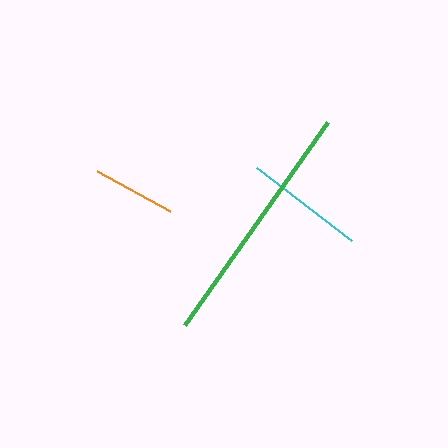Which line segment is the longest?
The green line is the longest at approximately 248 pixels.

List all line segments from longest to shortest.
From longest to shortest: green, cyan, orange.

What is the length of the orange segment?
The orange segment is approximately 83 pixels long.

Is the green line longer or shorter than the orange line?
The green line is longer than the orange line.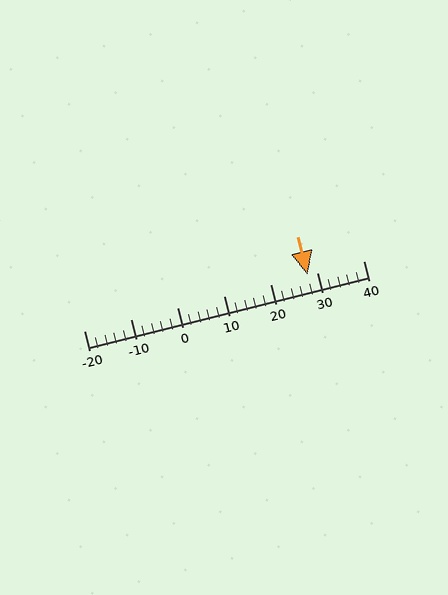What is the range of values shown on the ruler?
The ruler shows values from -20 to 40.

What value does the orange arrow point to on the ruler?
The orange arrow points to approximately 28.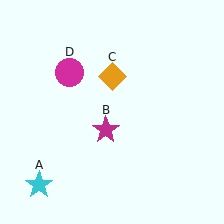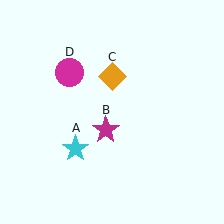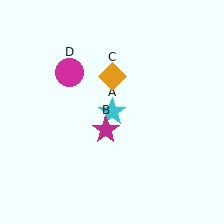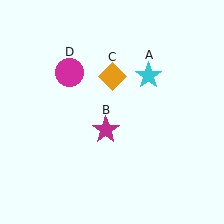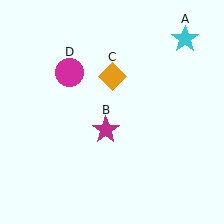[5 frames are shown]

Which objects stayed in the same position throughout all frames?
Magenta star (object B) and orange diamond (object C) and magenta circle (object D) remained stationary.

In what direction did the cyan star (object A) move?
The cyan star (object A) moved up and to the right.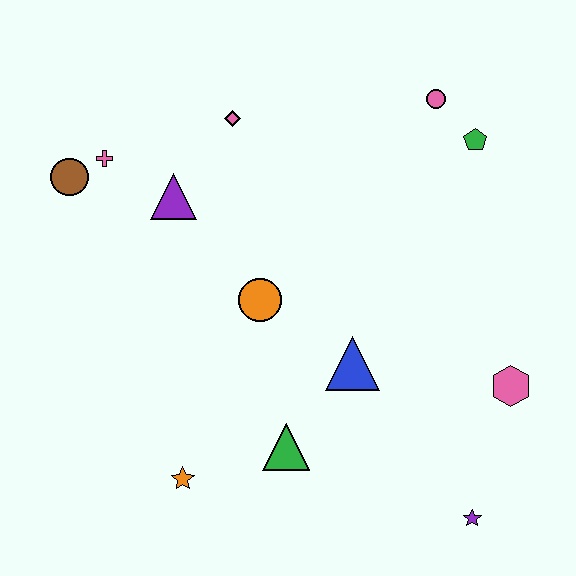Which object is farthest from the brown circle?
The purple star is farthest from the brown circle.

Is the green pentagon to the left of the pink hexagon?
Yes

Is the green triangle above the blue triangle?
No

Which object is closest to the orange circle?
The blue triangle is closest to the orange circle.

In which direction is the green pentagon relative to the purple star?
The green pentagon is above the purple star.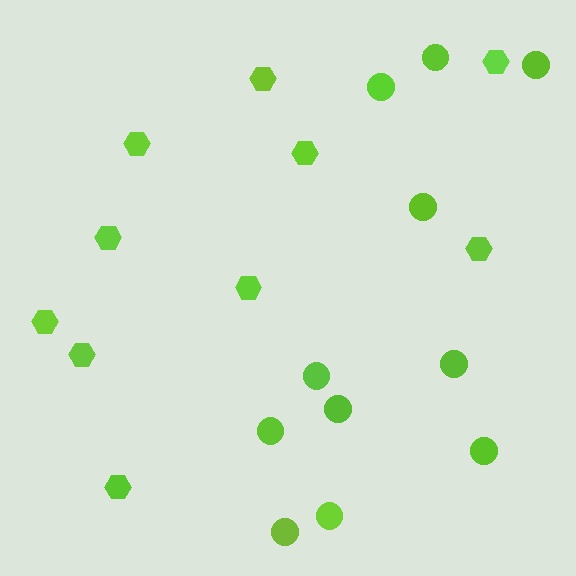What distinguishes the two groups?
There are 2 groups: one group of hexagons (10) and one group of circles (11).